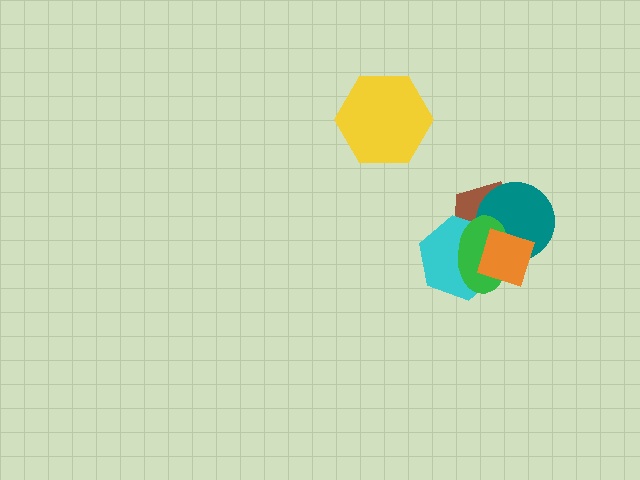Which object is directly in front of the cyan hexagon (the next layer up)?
The green ellipse is directly in front of the cyan hexagon.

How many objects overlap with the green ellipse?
4 objects overlap with the green ellipse.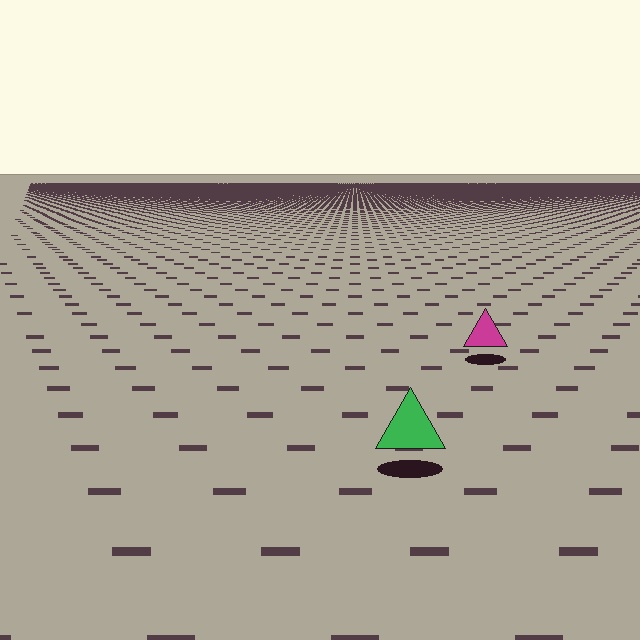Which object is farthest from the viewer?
The magenta triangle is farthest from the viewer. It appears smaller and the ground texture around it is denser.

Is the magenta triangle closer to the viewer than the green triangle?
No. The green triangle is closer — you can tell from the texture gradient: the ground texture is coarser near it.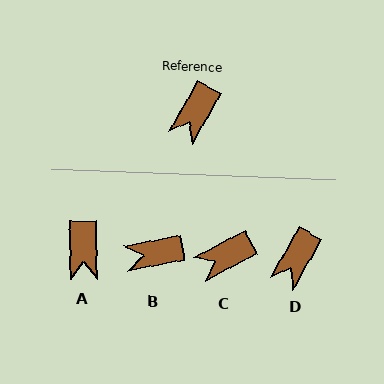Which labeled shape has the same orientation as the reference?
D.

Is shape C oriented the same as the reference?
No, it is off by about 33 degrees.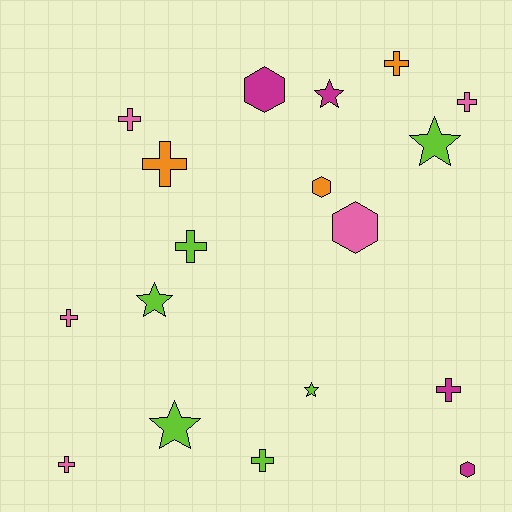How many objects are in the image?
There are 18 objects.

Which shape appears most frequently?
Cross, with 9 objects.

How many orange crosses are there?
There are 2 orange crosses.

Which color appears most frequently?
Lime, with 6 objects.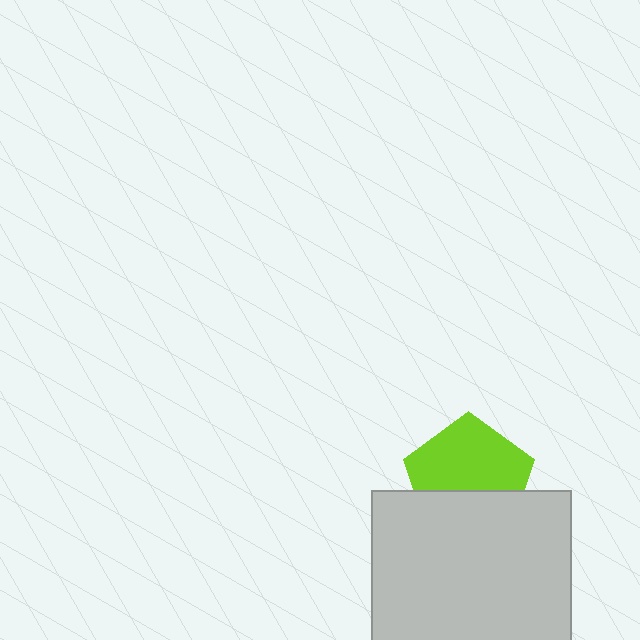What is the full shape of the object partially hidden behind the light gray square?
The partially hidden object is a lime pentagon.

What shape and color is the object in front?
The object in front is a light gray square.